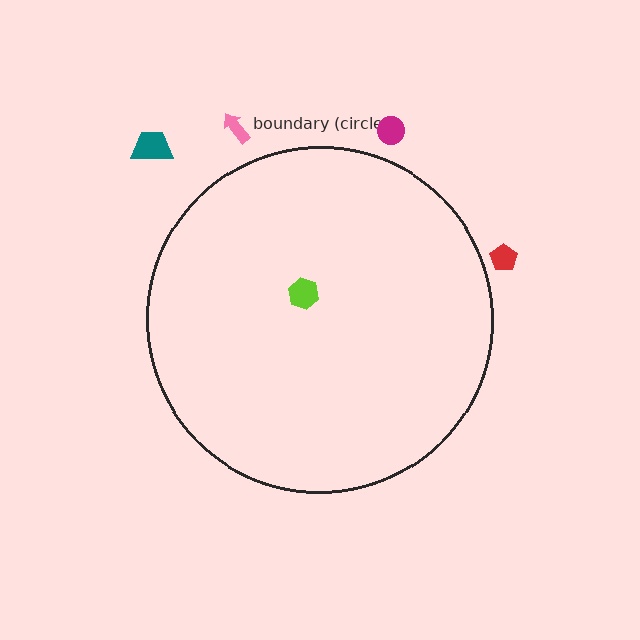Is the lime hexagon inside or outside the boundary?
Inside.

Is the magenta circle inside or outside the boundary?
Outside.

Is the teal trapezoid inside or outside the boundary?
Outside.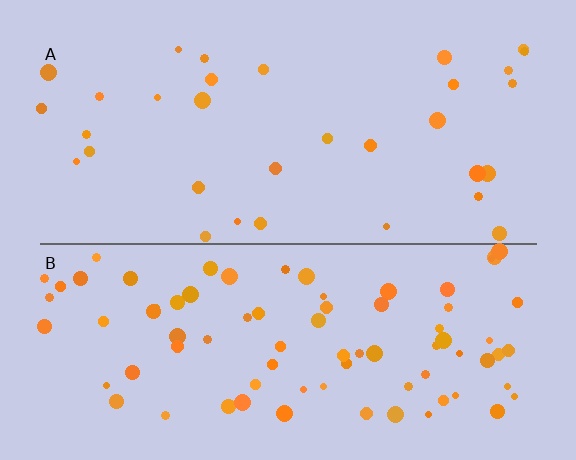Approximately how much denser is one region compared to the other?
Approximately 2.4× — region B over region A.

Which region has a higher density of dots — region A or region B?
B (the bottom).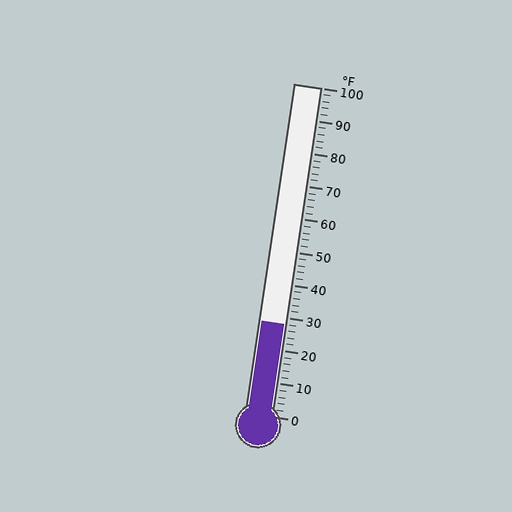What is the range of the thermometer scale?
The thermometer scale ranges from 0°F to 100°F.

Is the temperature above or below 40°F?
The temperature is below 40°F.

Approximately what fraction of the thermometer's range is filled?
The thermometer is filled to approximately 30% of its range.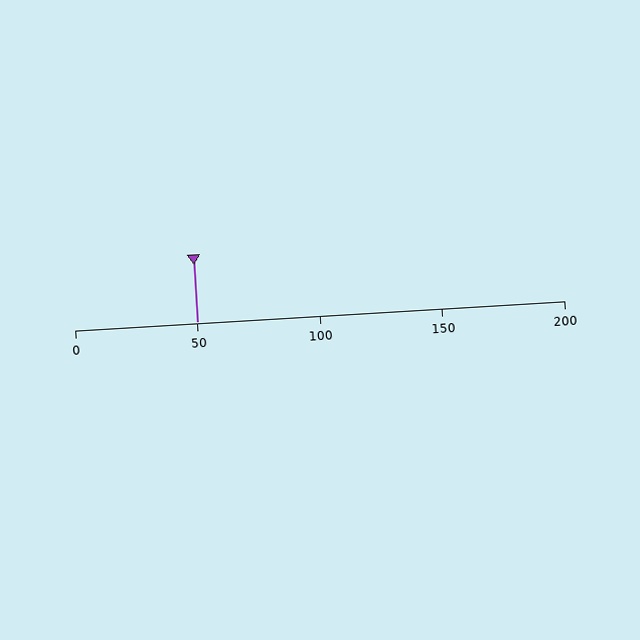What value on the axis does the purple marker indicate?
The marker indicates approximately 50.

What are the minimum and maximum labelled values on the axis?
The axis runs from 0 to 200.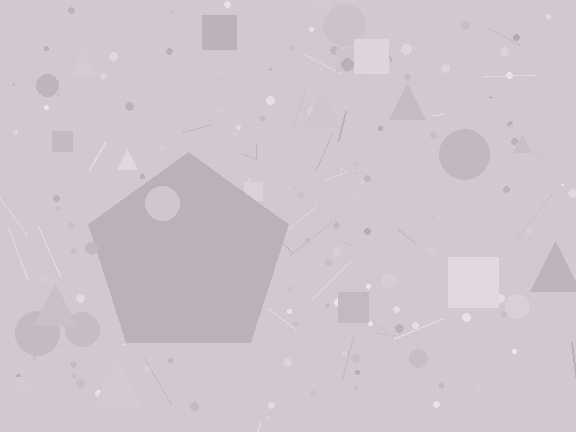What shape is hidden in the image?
A pentagon is hidden in the image.